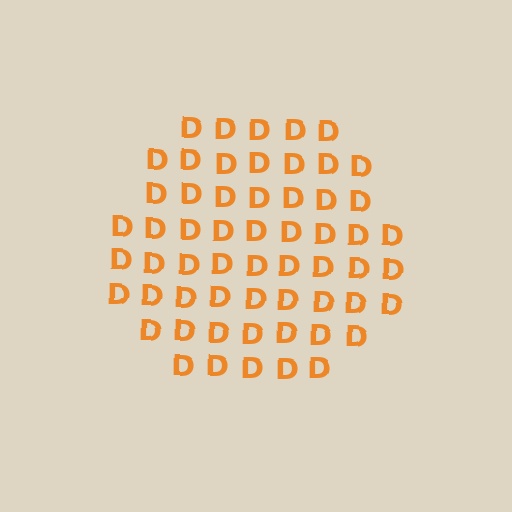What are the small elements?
The small elements are letter D's.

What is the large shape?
The large shape is a hexagon.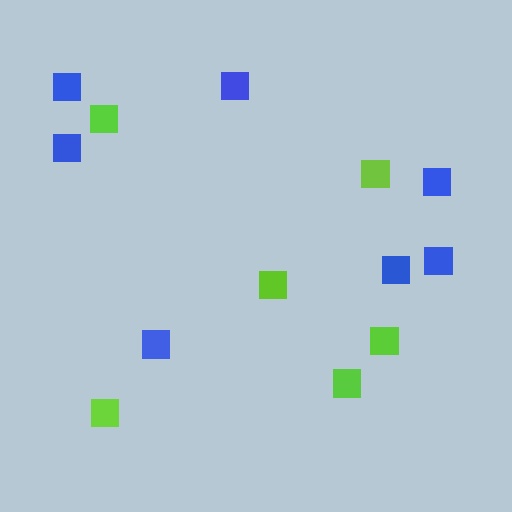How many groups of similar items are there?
There are 2 groups: one group of lime squares (6) and one group of blue squares (7).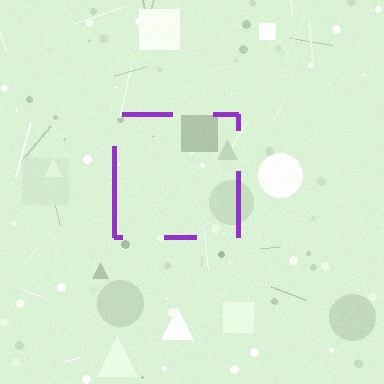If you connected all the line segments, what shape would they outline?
They would outline a square.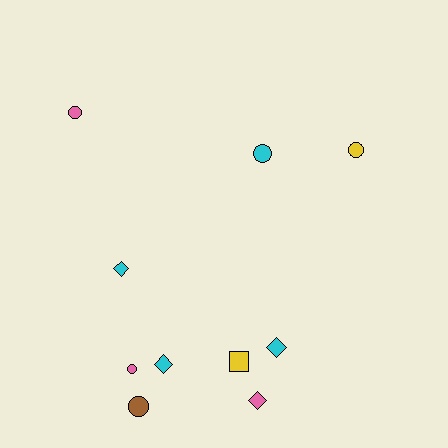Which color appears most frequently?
Cyan, with 4 objects.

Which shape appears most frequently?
Circle, with 5 objects.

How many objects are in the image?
There are 10 objects.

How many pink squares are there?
There are no pink squares.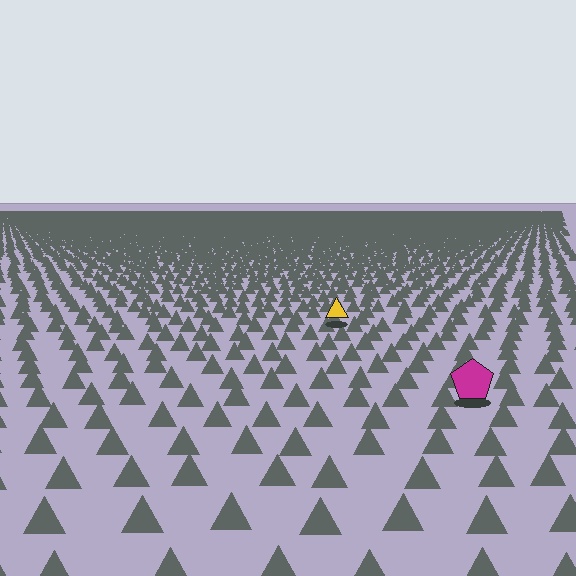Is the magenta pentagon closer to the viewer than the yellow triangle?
Yes. The magenta pentagon is closer — you can tell from the texture gradient: the ground texture is coarser near it.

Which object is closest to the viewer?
The magenta pentagon is closest. The texture marks near it are larger and more spread out.